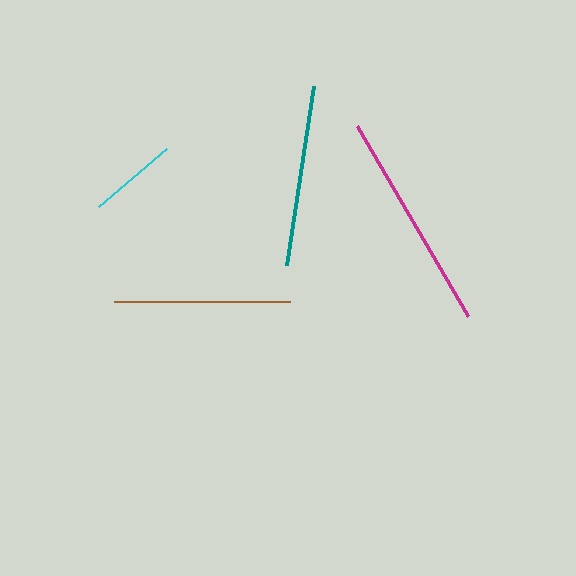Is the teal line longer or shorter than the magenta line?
The magenta line is longer than the teal line.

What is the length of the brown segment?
The brown segment is approximately 175 pixels long.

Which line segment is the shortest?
The cyan line is the shortest at approximately 90 pixels.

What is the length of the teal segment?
The teal segment is approximately 181 pixels long.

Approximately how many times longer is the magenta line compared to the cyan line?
The magenta line is approximately 2.5 times the length of the cyan line.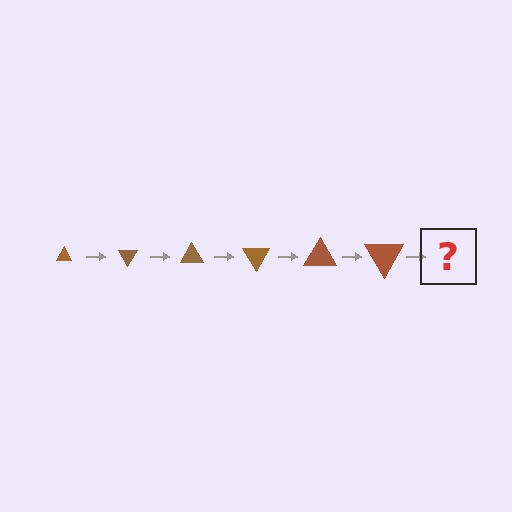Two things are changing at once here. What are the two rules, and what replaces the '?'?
The two rules are that the triangle grows larger each step and it rotates 60 degrees each step. The '?' should be a triangle, larger than the previous one and rotated 360 degrees from the start.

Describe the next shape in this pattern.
It should be a triangle, larger than the previous one and rotated 360 degrees from the start.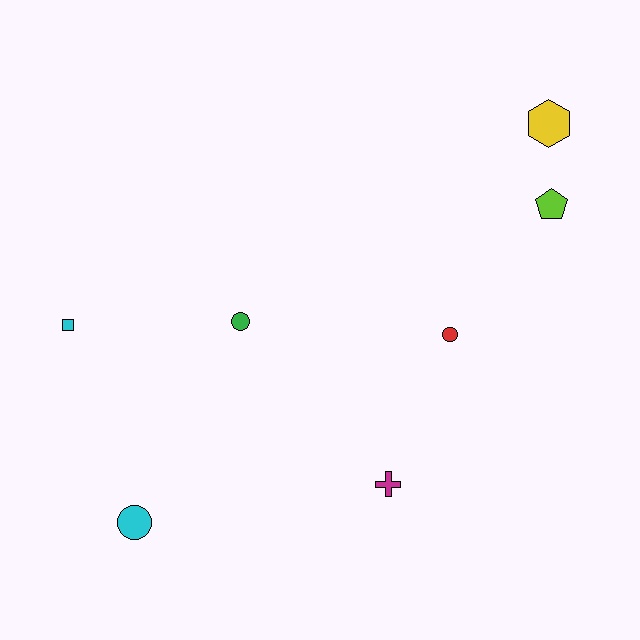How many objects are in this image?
There are 7 objects.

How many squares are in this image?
There is 1 square.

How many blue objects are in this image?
There are no blue objects.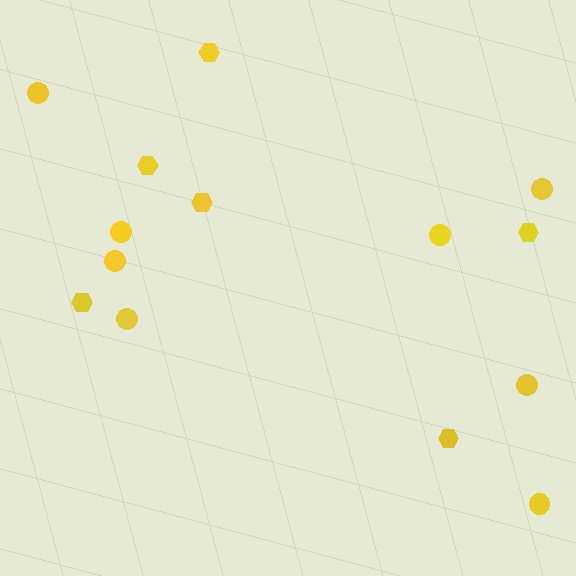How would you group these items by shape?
There are 2 groups: one group of circles (8) and one group of hexagons (6).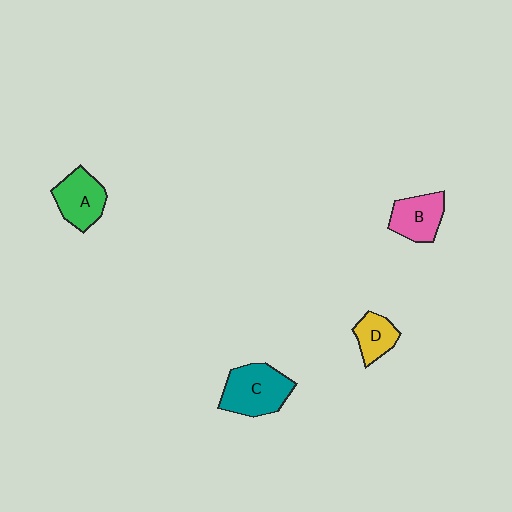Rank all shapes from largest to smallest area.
From largest to smallest: C (teal), A (green), B (pink), D (yellow).